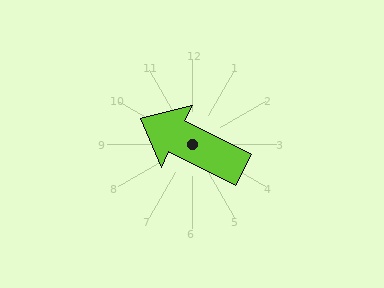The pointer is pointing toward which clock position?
Roughly 10 o'clock.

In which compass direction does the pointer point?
Northwest.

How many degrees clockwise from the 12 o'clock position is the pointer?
Approximately 297 degrees.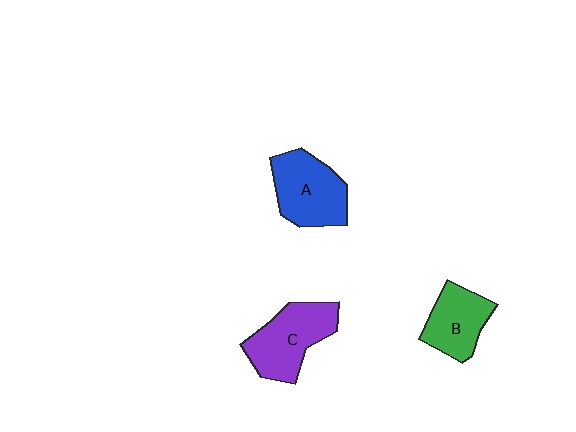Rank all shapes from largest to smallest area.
From largest to smallest: C (purple), A (blue), B (green).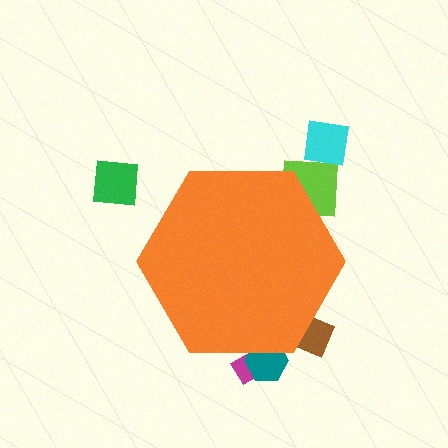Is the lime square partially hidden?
Yes, the lime square is partially hidden behind the orange hexagon.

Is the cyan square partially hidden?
No, the cyan square is fully visible.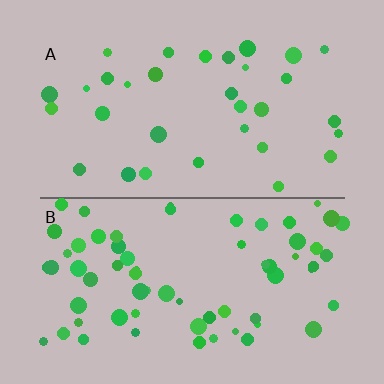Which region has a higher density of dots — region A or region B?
B (the bottom).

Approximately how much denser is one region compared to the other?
Approximately 2.1× — region B over region A.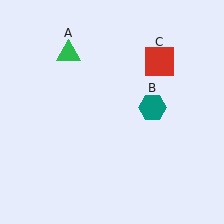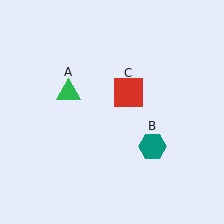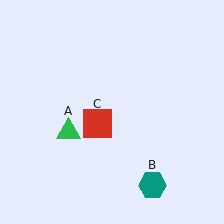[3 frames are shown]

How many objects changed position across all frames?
3 objects changed position: green triangle (object A), teal hexagon (object B), red square (object C).